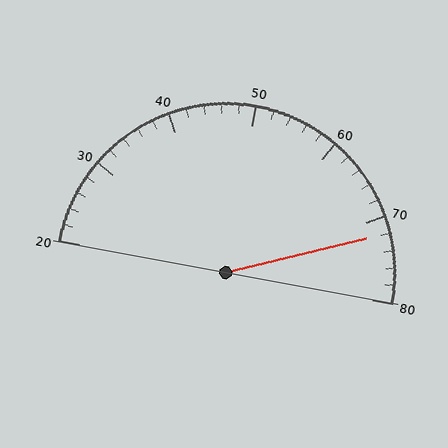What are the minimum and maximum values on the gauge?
The gauge ranges from 20 to 80.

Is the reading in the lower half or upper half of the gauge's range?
The reading is in the upper half of the range (20 to 80).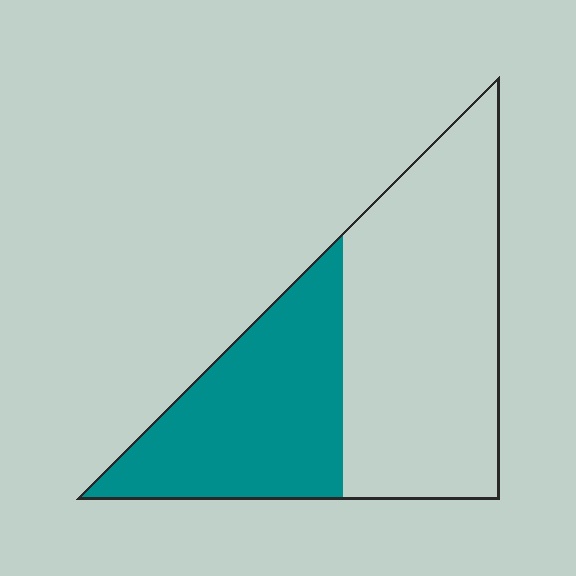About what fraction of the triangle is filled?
About two fifths (2/5).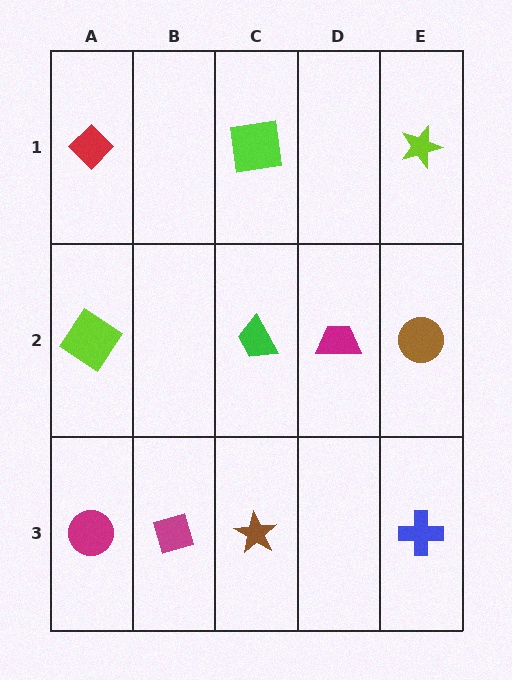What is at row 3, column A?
A magenta circle.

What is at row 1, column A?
A red diamond.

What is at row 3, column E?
A blue cross.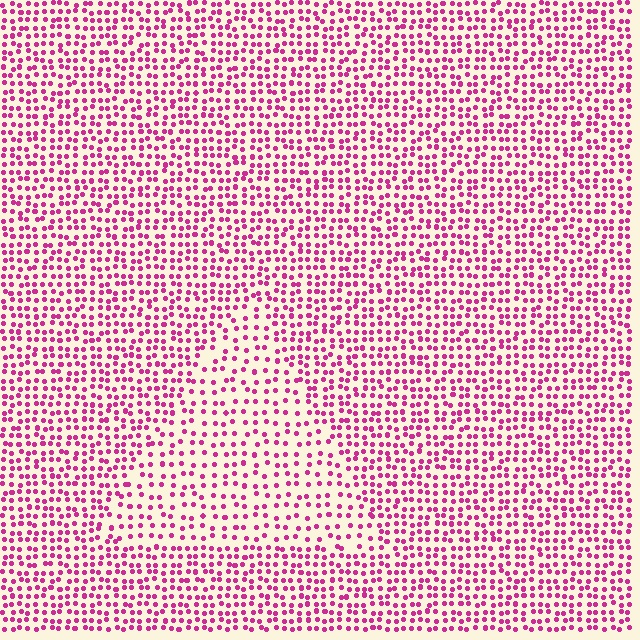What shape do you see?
I see a triangle.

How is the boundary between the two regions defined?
The boundary is defined by a change in element density (approximately 1.7x ratio). All elements are the same color, size, and shape.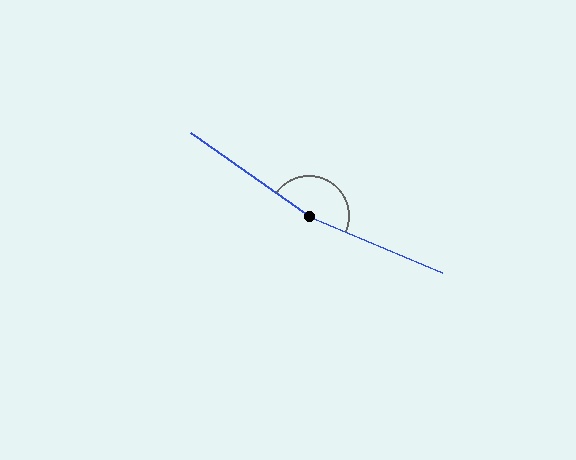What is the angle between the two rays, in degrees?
Approximately 168 degrees.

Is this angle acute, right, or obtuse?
It is obtuse.